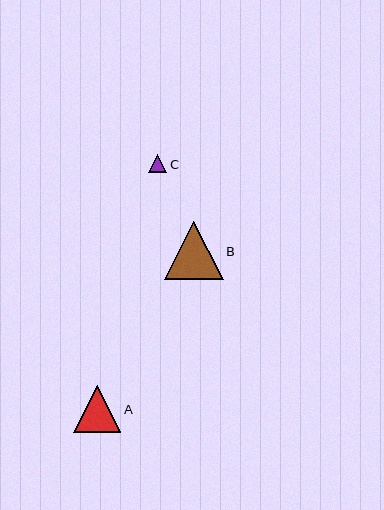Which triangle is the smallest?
Triangle C is the smallest with a size of approximately 18 pixels.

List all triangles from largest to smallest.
From largest to smallest: B, A, C.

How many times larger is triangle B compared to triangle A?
Triangle B is approximately 1.2 times the size of triangle A.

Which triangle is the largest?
Triangle B is the largest with a size of approximately 59 pixels.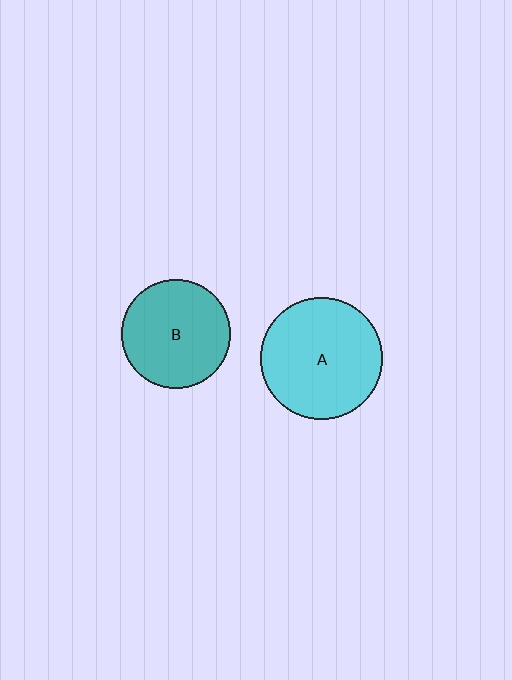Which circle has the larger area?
Circle A (cyan).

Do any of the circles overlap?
No, none of the circles overlap.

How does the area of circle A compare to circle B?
Approximately 1.2 times.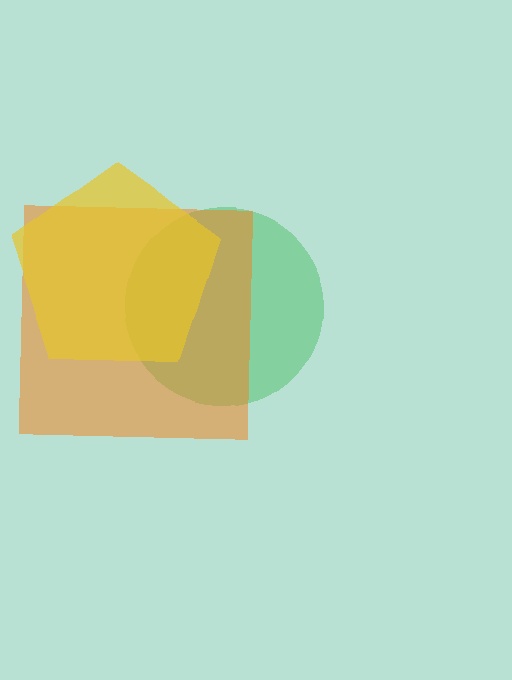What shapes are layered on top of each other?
The layered shapes are: a green circle, an orange square, a yellow pentagon.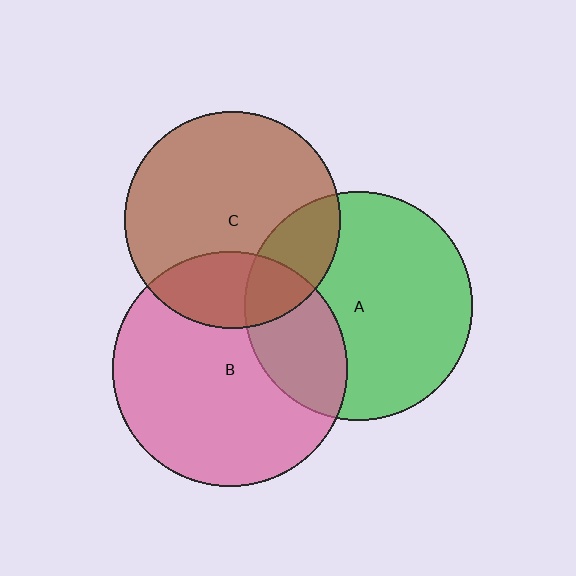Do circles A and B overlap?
Yes.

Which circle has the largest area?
Circle B (pink).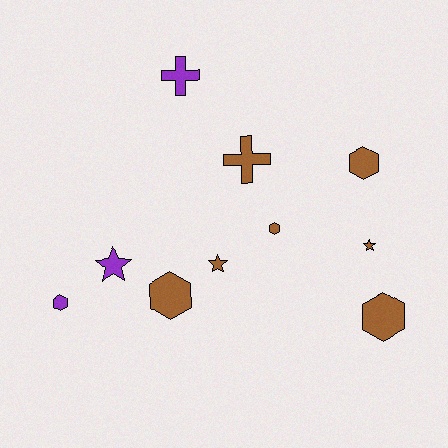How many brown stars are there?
There are 2 brown stars.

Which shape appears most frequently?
Hexagon, with 5 objects.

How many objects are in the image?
There are 10 objects.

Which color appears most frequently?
Brown, with 7 objects.